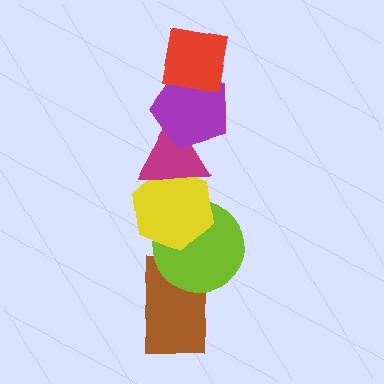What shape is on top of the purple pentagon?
The red square is on top of the purple pentagon.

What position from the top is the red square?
The red square is 1st from the top.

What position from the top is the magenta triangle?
The magenta triangle is 3rd from the top.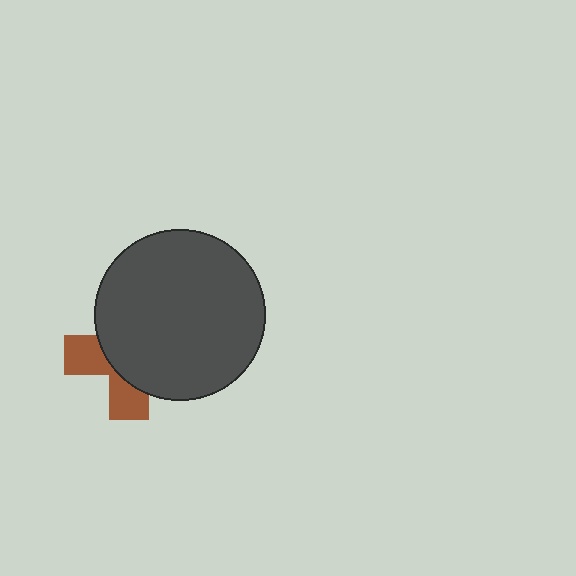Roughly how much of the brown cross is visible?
A small part of it is visible (roughly 35%).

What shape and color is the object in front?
The object in front is a dark gray circle.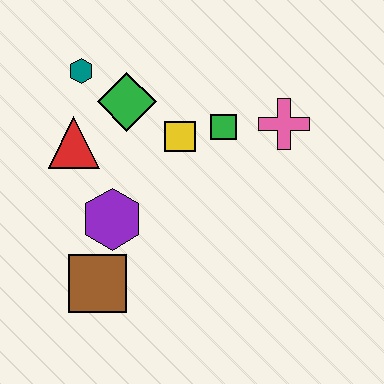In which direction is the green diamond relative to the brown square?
The green diamond is above the brown square.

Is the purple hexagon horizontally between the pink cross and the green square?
No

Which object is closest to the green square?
The yellow square is closest to the green square.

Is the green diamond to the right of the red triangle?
Yes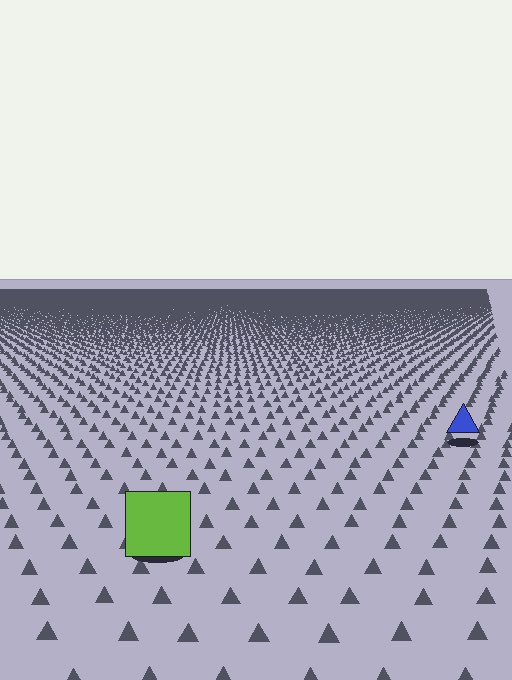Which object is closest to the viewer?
The lime square is closest. The texture marks near it are larger and more spread out.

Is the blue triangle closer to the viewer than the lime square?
No. The lime square is closer — you can tell from the texture gradient: the ground texture is coarser near it.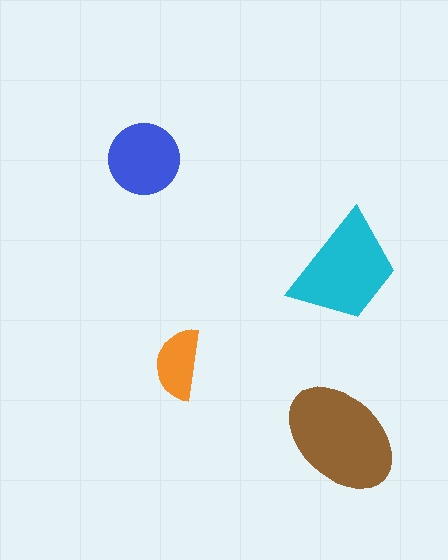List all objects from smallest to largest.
The orange semicircle, the blue circle, the cyan trapezoid, the brown ellipse.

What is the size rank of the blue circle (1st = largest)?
3rd.